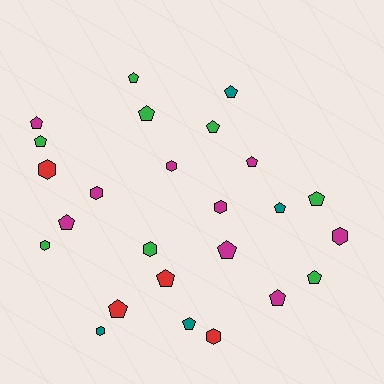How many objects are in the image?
There are 25 objects.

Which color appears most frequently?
Magenta, with 9 objects.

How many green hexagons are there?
There are 2 green hexagons.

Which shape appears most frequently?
Pentagon, with 16 objects.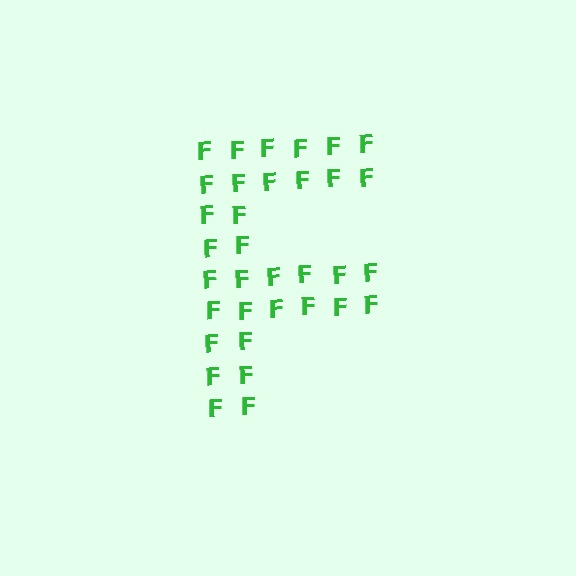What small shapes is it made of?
It is made of small letter F's.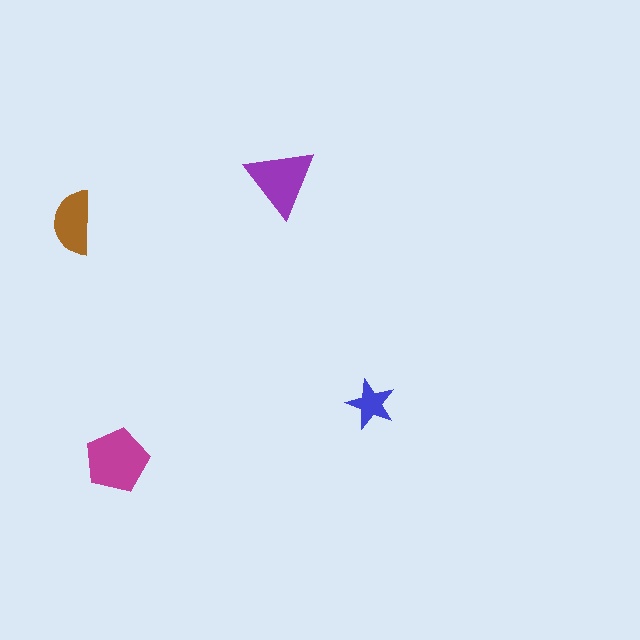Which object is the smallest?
The blue star.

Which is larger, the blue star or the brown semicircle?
The brown semicircle.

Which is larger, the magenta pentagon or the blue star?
The magenta pentagon.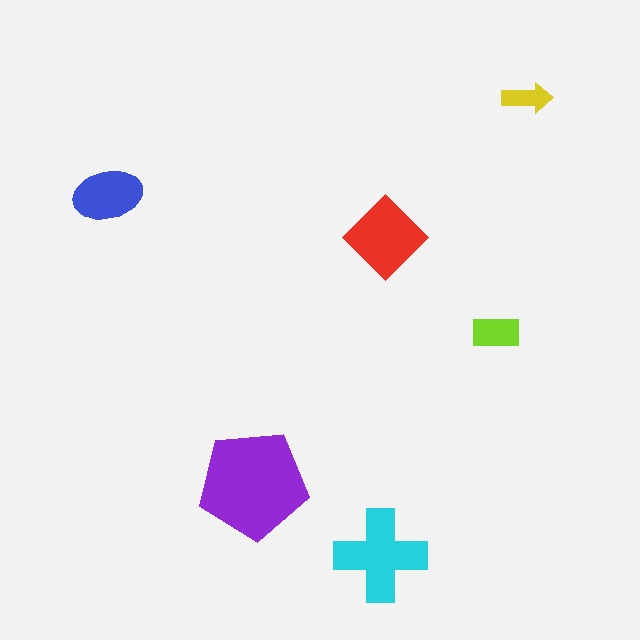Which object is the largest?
The purple pentagon.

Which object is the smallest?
The yellow arrow.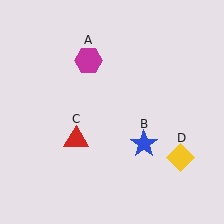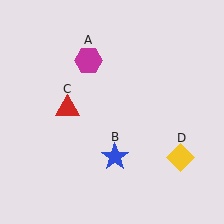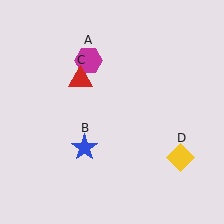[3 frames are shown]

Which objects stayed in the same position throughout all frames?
Magenta hexagon (object A) and yellow diamond (object D) remained stationary.